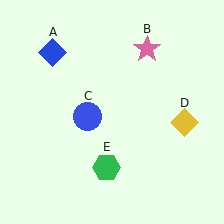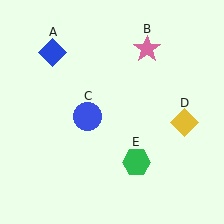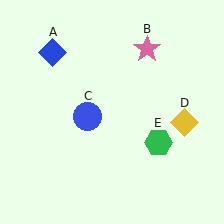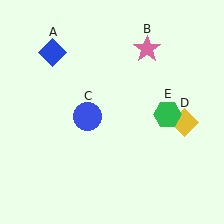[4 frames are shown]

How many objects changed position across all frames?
1 object changed position: green hexagon (object E).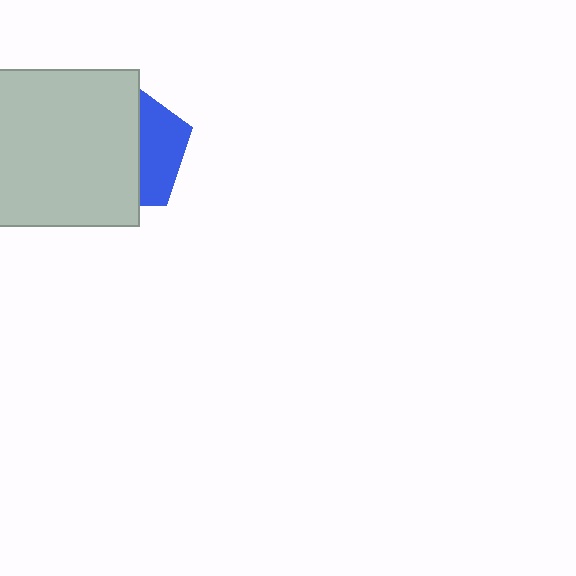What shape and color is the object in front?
The object in front is a light gray rectangle.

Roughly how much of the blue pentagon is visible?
A small part of it is visible (roughly 36%).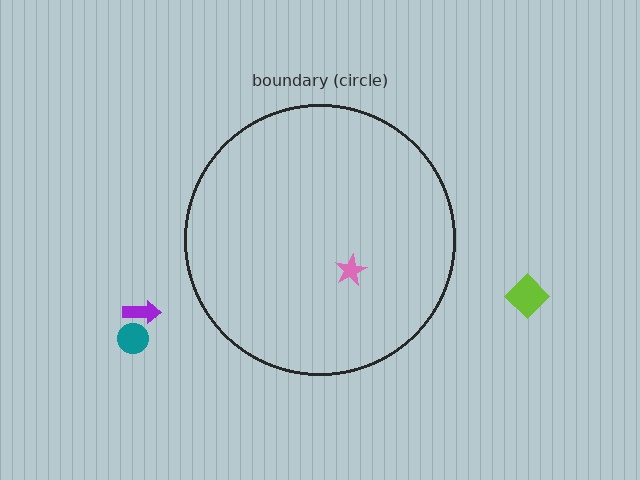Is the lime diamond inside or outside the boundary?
Outside.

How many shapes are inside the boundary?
1 inside, 3 outside.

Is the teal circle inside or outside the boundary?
Outside.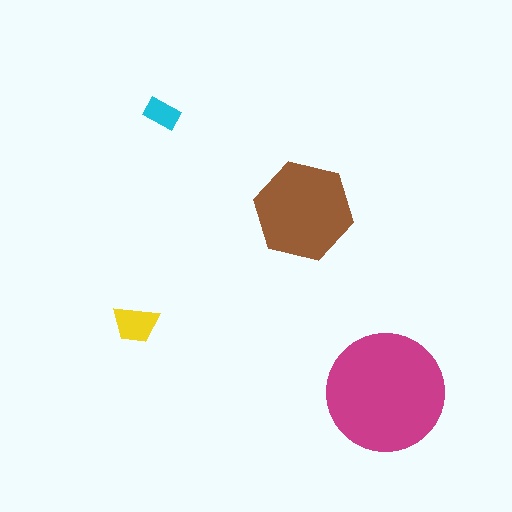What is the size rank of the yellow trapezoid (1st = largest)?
3rd.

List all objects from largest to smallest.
The magenta circle, the brown hexagon, the yellow trapezoid, the cyan rectangle.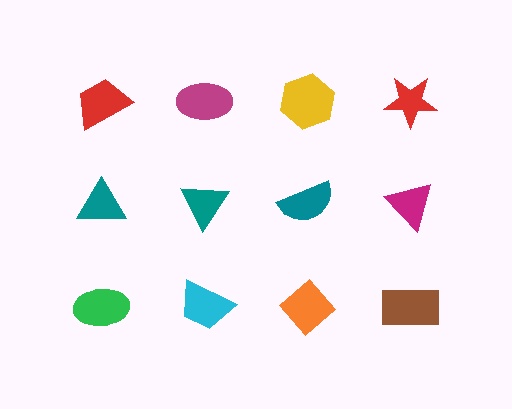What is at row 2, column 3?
A teal semicircle.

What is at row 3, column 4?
A brown rectangle.